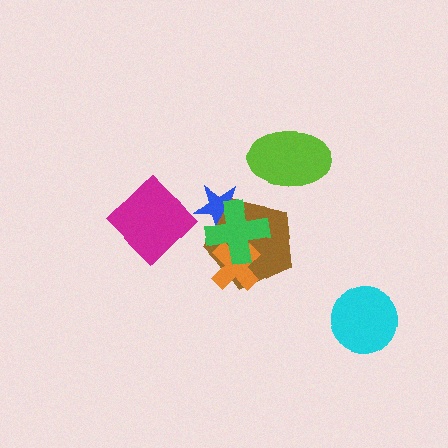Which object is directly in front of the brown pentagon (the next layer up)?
The orange cross is directly in front of the brown pentagon.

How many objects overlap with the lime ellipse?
0 objects overlap with the lime ellipse.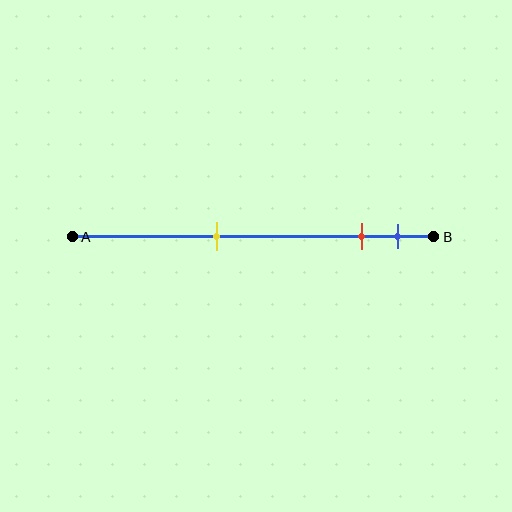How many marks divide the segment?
There are 3 marks dividing the segment.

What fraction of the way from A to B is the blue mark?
The blue mark is approximately 90% (0.9) of the way from A to B.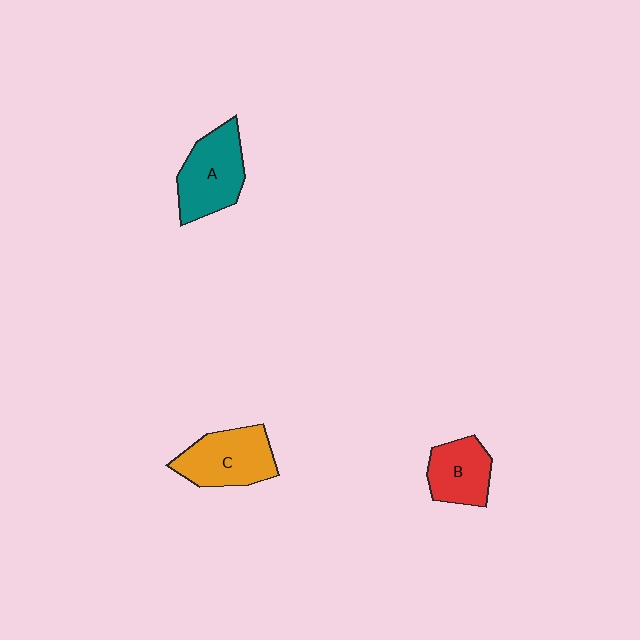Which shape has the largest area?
Shape A (teal).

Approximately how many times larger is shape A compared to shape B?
Approximately 1.3 times.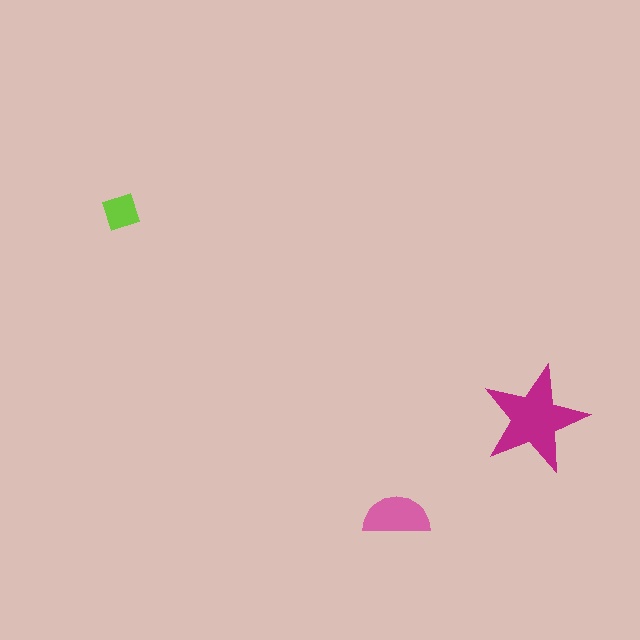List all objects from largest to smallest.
The magenta star, the pink semicircle, the lime diamond.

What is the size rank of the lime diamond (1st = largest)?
3rd.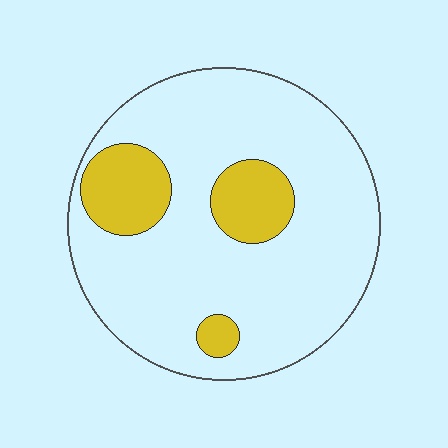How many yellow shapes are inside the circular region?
3.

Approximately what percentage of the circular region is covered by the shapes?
Approximately 20%.